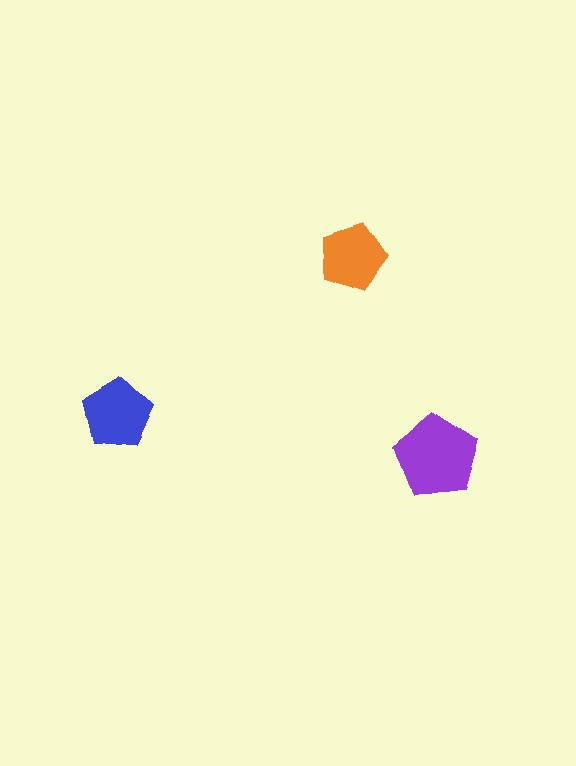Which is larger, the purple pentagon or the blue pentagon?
The purple one.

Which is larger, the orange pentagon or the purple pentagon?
The purple one.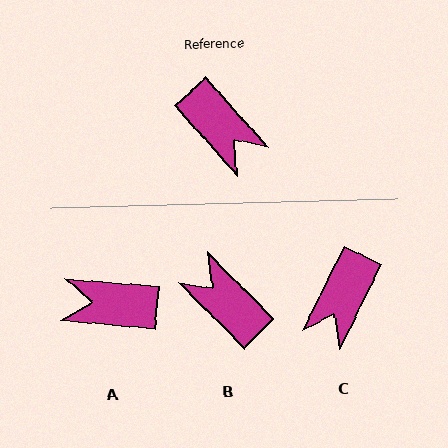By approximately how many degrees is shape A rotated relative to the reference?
Approximately 137 degrees clockwise.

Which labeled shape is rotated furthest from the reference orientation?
B, about 176 degrees away.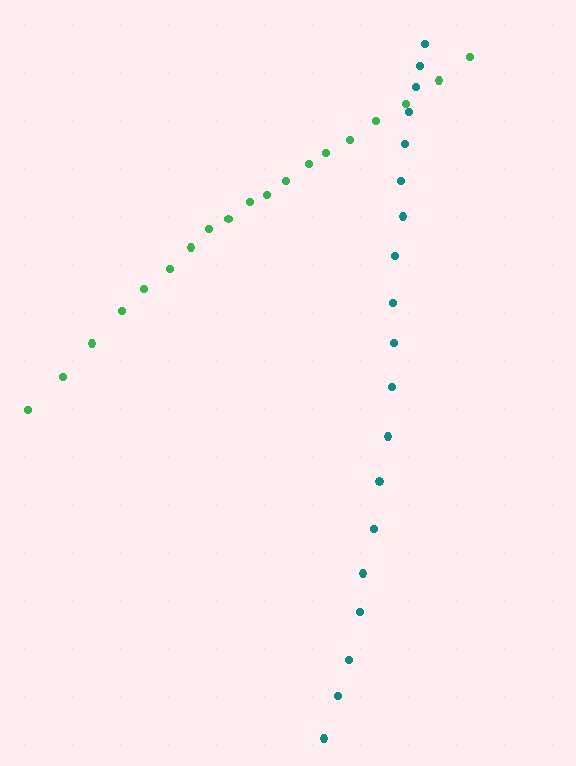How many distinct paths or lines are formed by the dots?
There are 2 distinct paths.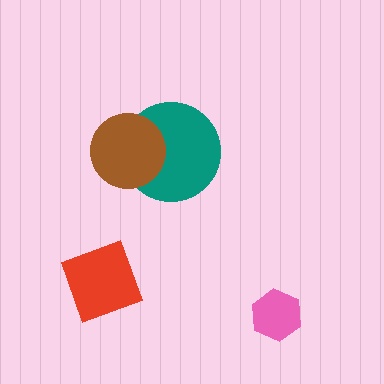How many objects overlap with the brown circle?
1 object overlaps with the brown circle.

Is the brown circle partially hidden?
No, no other shape covers it.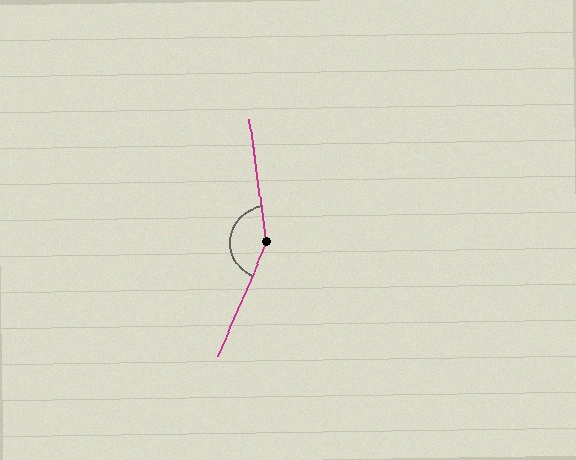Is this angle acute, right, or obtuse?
It is obtuse.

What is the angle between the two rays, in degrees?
Approximately 149 degrees.